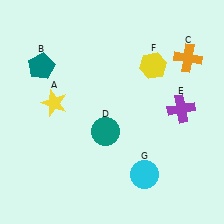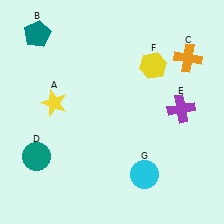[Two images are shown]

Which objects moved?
The objects that moved are: the teal pentagon (B), the teal circle (D).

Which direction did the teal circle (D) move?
The teal circle (D) moved left.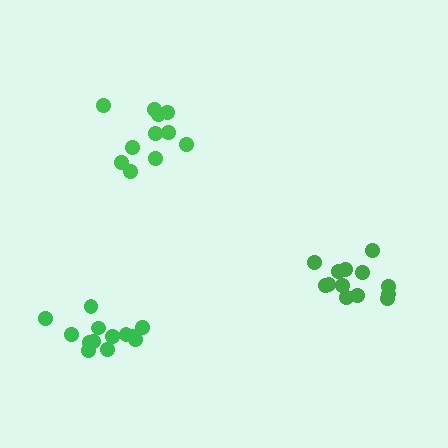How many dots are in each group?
Group 1: 13 dots, Group 2: 13 dots, Group 3: 11 dots (37 total).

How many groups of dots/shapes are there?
There are 3 groups.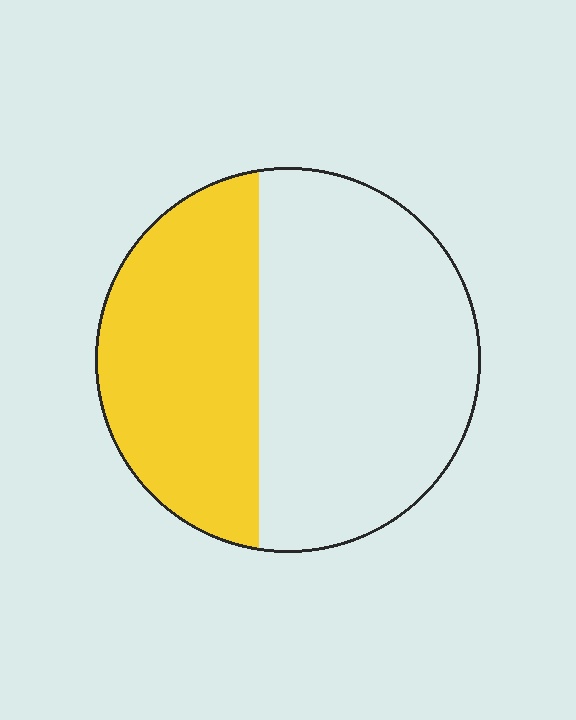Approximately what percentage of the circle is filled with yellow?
Approximately 40%.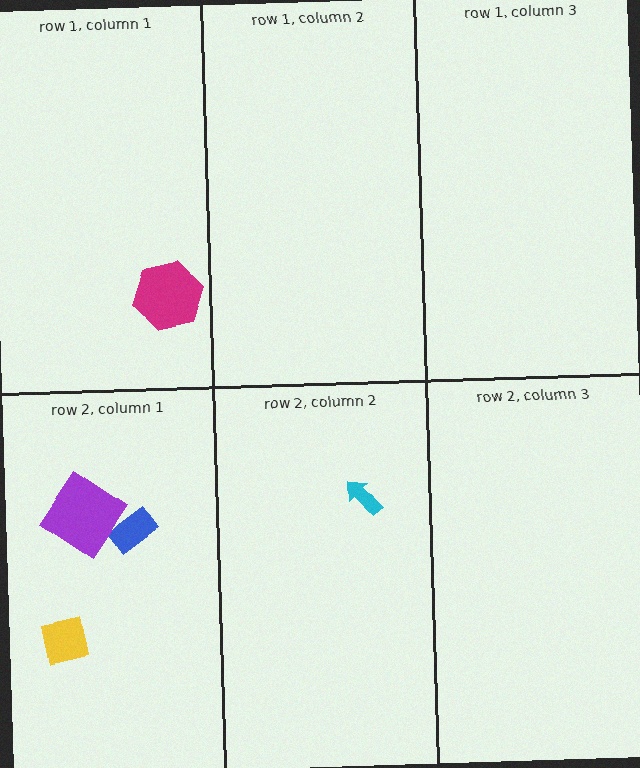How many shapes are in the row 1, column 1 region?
1.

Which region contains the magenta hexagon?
The row 1, column 1 region.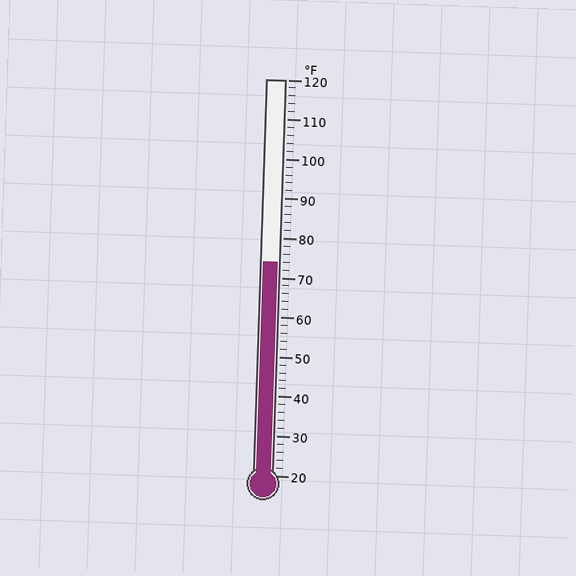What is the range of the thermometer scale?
The thermometer scale ranges from 20°F to 120°F.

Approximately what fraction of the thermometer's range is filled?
The thermometer is filled to approximately 55% of its range.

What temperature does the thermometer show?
The thermometer shows approximately 74°F.